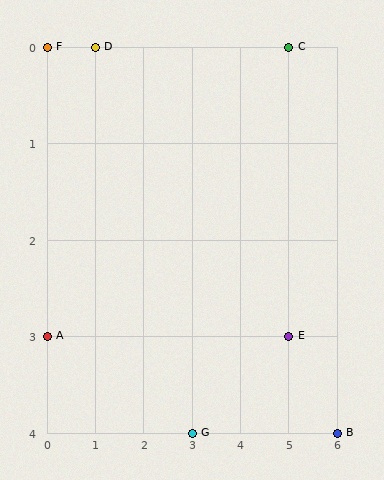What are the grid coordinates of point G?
Point G is at grid coordinates (3, 4).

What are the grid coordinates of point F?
Point F is at grid coordinates (0, 0).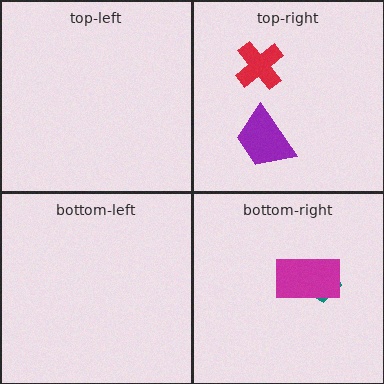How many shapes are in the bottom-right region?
2.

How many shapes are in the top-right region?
2.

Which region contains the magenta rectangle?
The bottom-right region.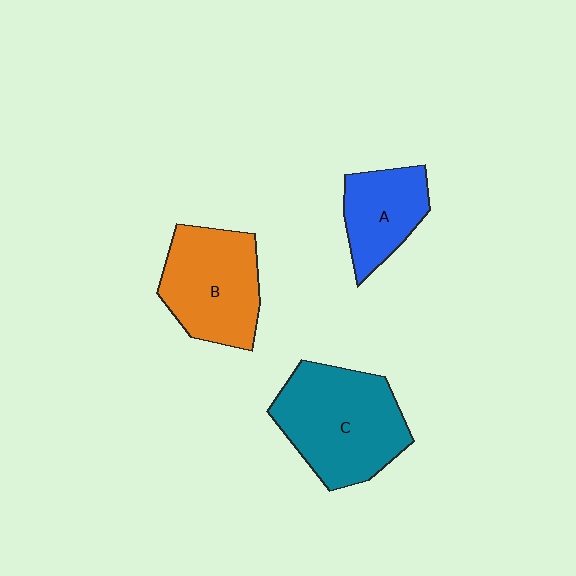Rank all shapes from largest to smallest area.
From largest to smallest: C (teal), B (orange), A (blue).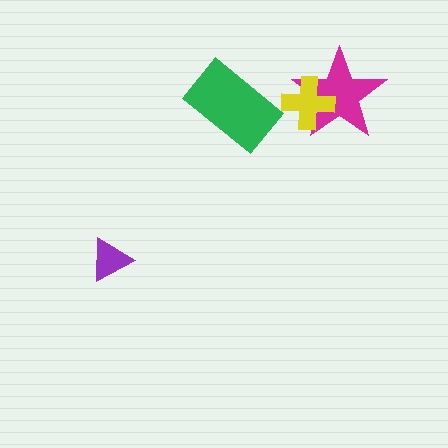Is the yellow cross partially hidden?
No, no other shape covers it.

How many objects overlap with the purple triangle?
0 objects overlap with the purple triangle.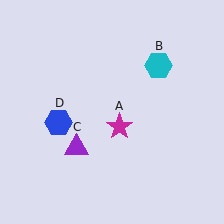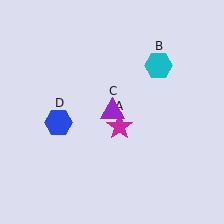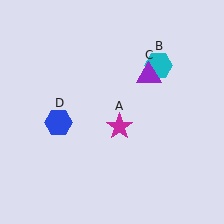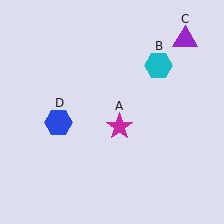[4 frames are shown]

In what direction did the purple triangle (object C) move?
The purple triangle (object C) moved up and to the right.